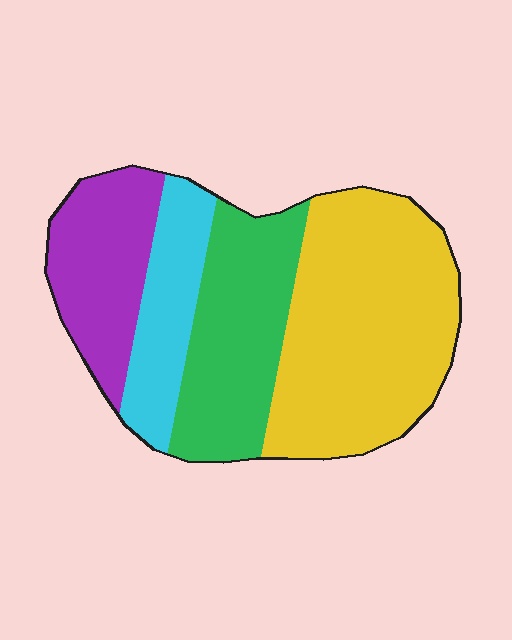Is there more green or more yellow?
Yellow.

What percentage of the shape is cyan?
Cyan takes up less than a sixth of the shape.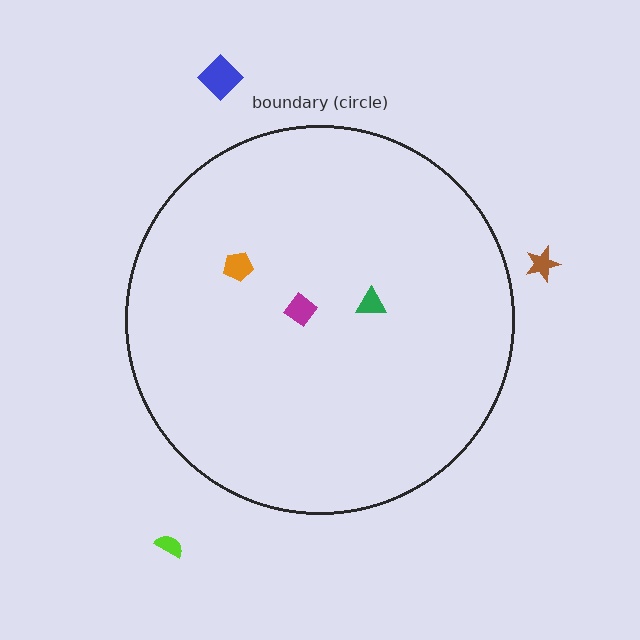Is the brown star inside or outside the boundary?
Outside.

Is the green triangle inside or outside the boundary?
Inside.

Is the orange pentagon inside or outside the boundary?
Inside.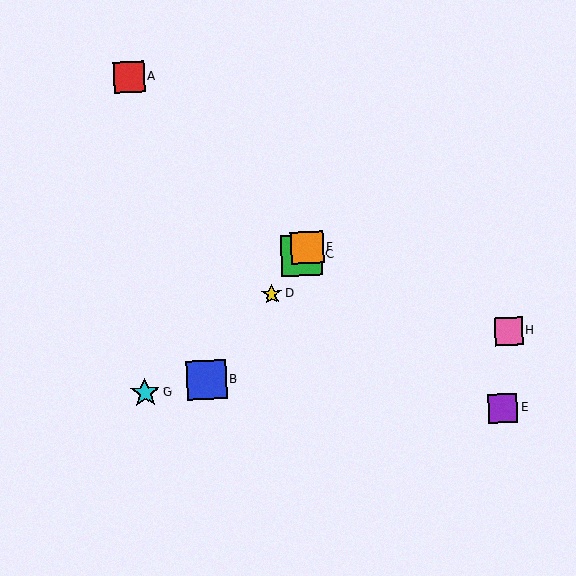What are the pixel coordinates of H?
Object H is at (509, 331).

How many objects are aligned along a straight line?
4 objects (B, C, D, F) are aligned along a straight line.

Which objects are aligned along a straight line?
Objects B, C, D, F are aligned along a straight line.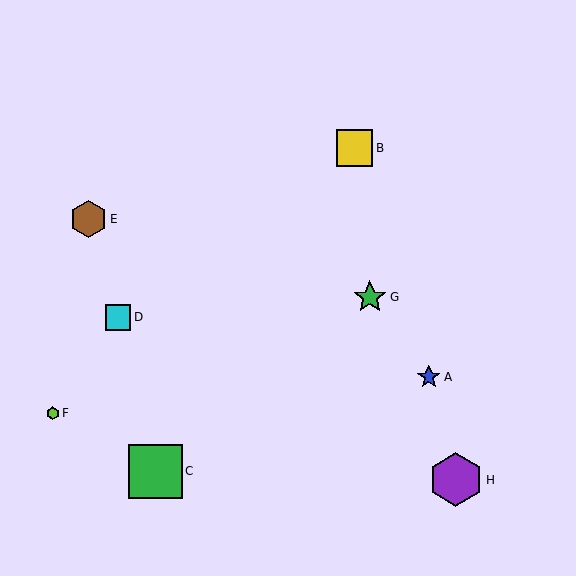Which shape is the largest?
The green square (labeled C) is the largest.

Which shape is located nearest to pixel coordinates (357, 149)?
The yellow square (labeled B) at (355, 148) is nearest to that location.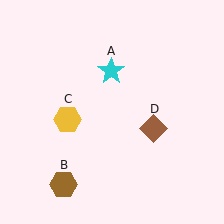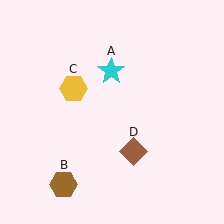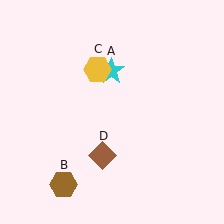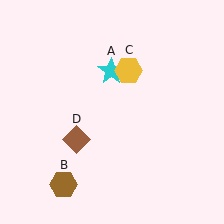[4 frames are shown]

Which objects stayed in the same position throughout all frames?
Cyan star (object A) and brown hexagon (object B) remained stationary.